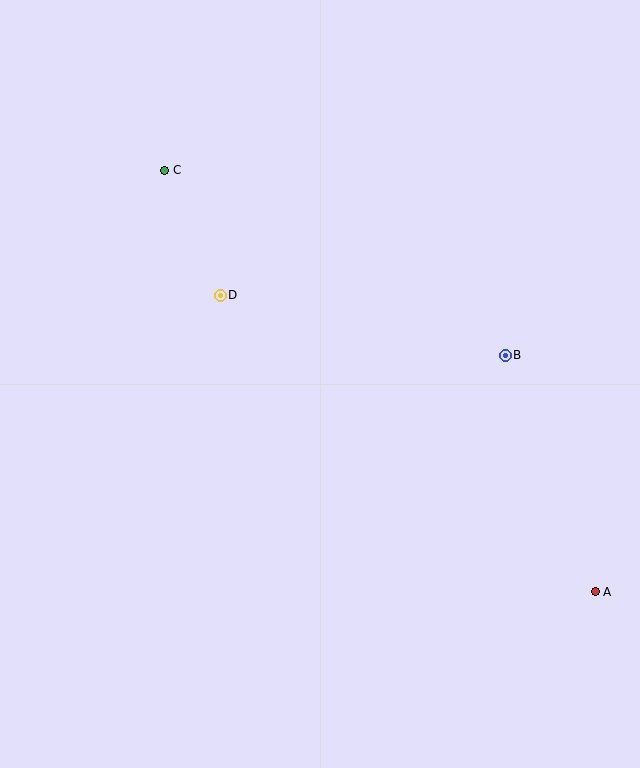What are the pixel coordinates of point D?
Point D is at (220, 295).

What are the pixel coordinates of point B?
Point B is at (505, 355).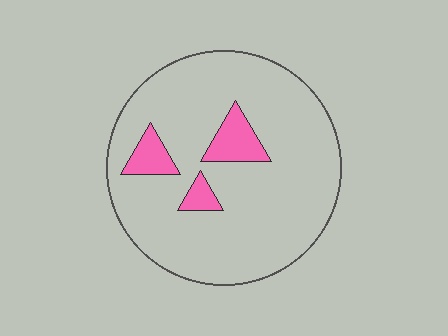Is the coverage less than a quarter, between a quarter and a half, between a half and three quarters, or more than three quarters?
Less than a quarter.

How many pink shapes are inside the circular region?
3.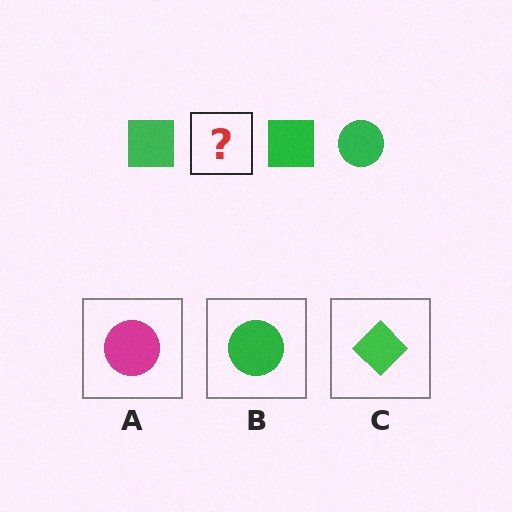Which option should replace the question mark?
Option B.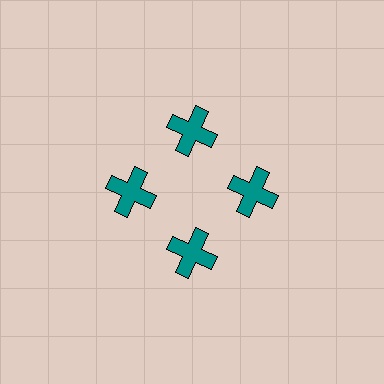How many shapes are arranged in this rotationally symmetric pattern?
There are 4 shapes, arranged in 4 groups of 1.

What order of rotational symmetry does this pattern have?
This pattern has 4-fold rotational symmetry.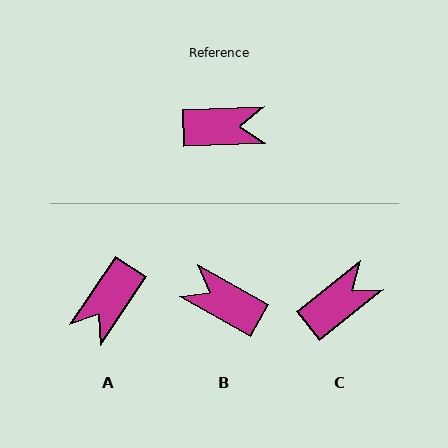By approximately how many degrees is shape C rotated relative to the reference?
Approximately 37 degrees counter-clockwise.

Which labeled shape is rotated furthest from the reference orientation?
B, about 149 degrees away.